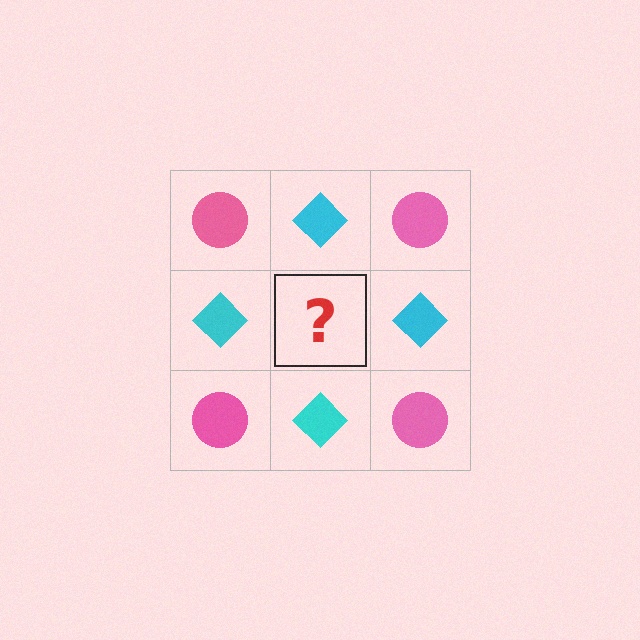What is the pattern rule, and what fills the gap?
The rule is that it alternates pink circle and cyan diamond in a checkerboard pattern. The gap should be filled with a pink circle.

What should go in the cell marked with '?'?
The missing cell should contain a pink circle.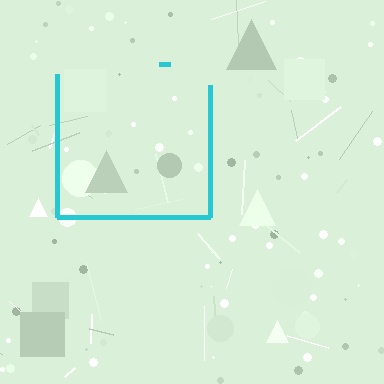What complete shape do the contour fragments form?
The contour fragments form a square.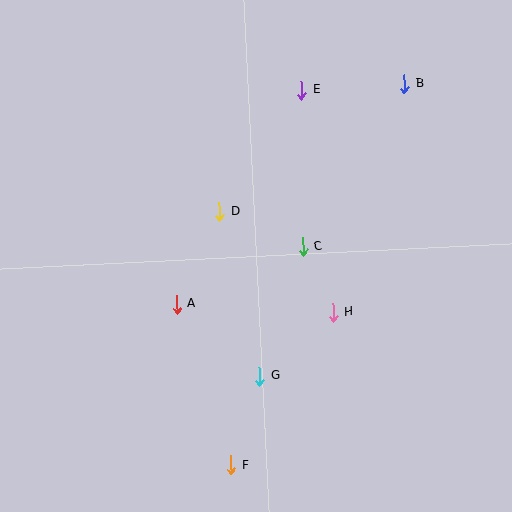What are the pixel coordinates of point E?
Point E is at (301, 90).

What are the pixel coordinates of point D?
Point D is at (220, 211).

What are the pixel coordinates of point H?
Point H is at (333, 313).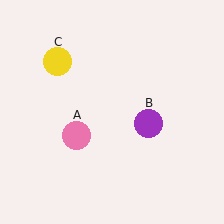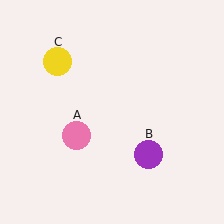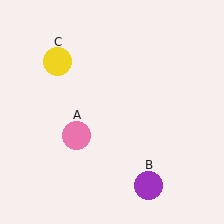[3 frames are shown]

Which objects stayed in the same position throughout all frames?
Pink circle (object A) and yellow circle (object C) remained stationary.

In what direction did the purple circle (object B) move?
The purple circle (object B) moved down.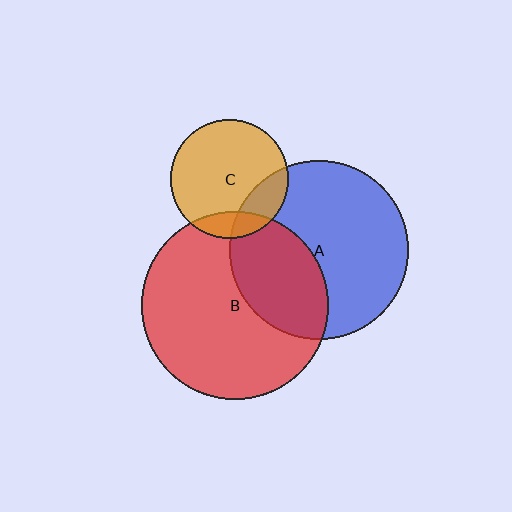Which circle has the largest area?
Circle B (red).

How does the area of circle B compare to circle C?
Approximately 2.5 times.